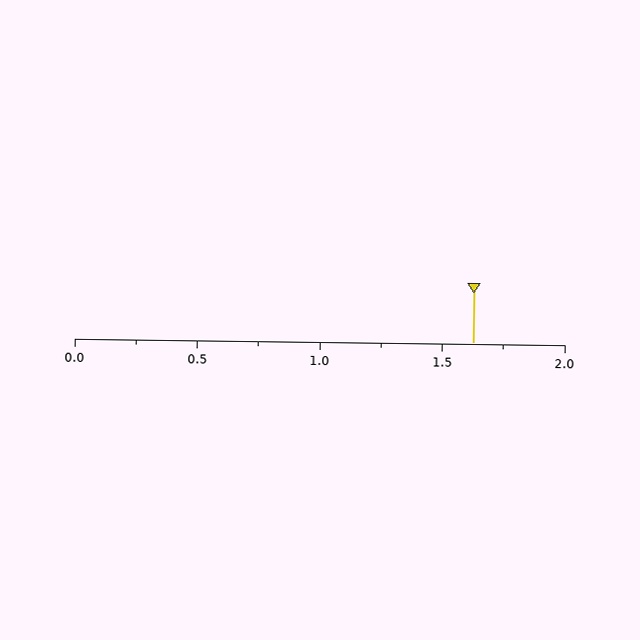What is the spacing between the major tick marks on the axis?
The major ticks are spaced 0.5 apart.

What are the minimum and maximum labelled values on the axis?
The axis runs from 0.0 to 2.0.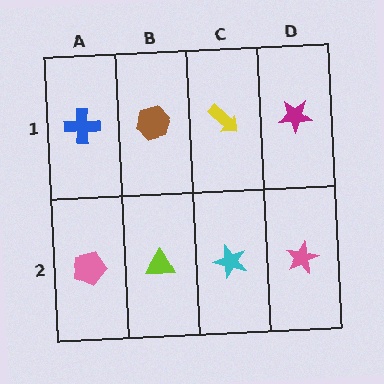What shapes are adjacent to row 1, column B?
A lime triangle (row 2, column B), a blue cross (row 1, column A), a yellow arrow (row 1, column C).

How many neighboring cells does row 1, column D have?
2.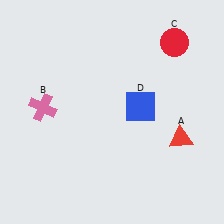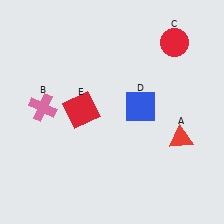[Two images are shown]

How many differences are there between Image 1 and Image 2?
There is 1 difference between the two images.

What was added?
A red square (E) was added in Image 2.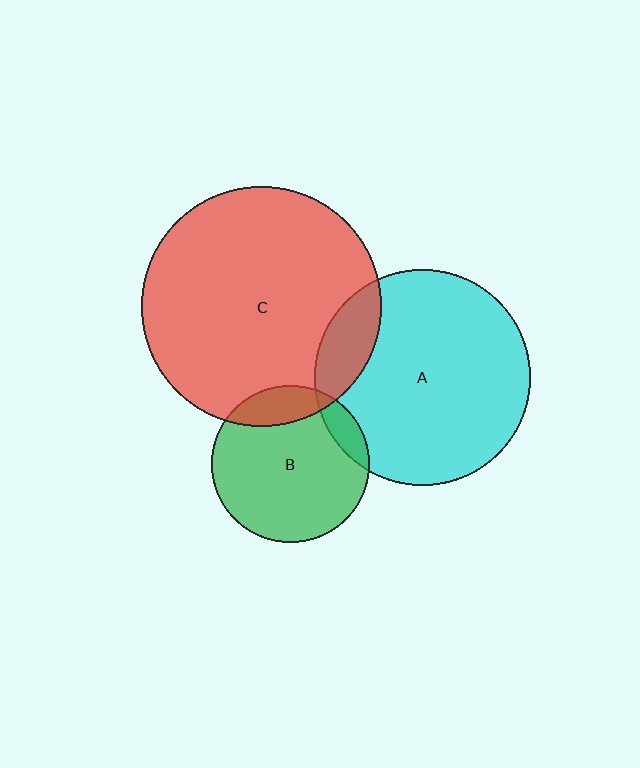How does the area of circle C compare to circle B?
Approximately 2.3 times.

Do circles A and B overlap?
Yes.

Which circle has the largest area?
Circle C (red).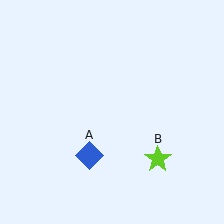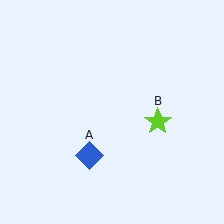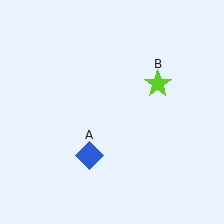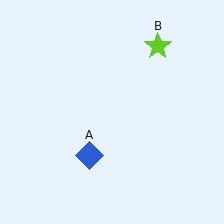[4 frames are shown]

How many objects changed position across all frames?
1 object changed position: lime star (object B).